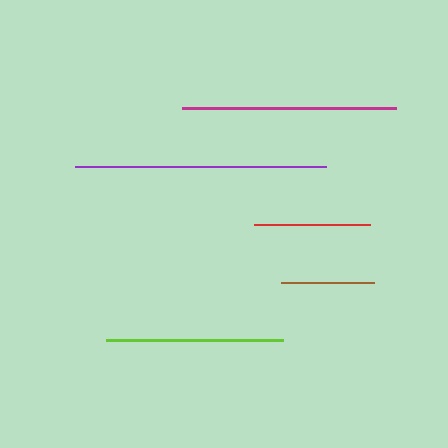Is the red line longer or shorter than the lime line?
The lime line is longer than the red line.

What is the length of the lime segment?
The lime segment is approximately 176 pixels long.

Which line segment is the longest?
The purple line is the longest at approximately 251 pixels.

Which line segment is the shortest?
The brown line is the shortest at approximately 93 pixels.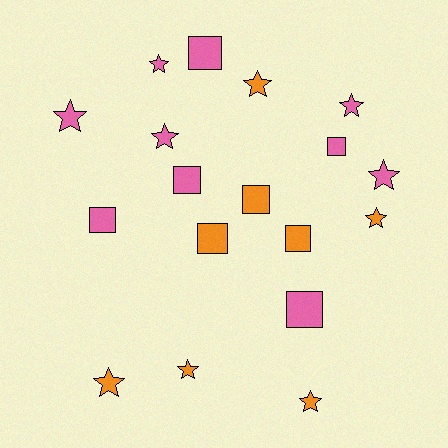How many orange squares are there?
There are 3 orange squares.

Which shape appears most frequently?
Star, with 10 objects.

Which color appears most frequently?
Pink, with 10 objects.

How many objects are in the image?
There are 18 objects.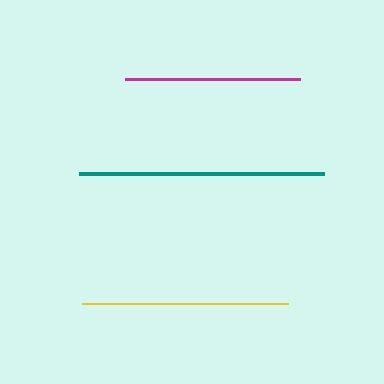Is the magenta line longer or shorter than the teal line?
The teal line is longer than the magenta line.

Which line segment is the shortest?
The magenta line is the shortest at approximately 175 pixels.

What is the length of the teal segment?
The teal segment is approximately 245 pixels long.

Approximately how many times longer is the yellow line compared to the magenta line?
The yellow line is approximately 1.2 times the length of the magenta line.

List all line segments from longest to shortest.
From longest to shortest: teal, yellow, magenta.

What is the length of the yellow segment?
The yellow segment is approximately 206 pixels long.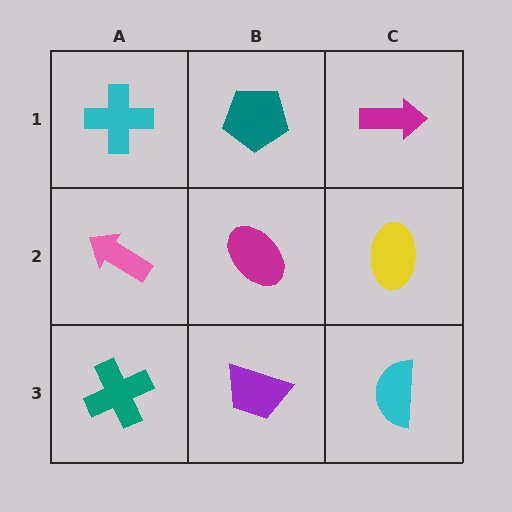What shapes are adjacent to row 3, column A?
A pink arrow (row 2, column A), a purple trapezoid (row 3, column B).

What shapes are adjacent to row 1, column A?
A pink arrow (row 2, column A), a teal pentagon (row 1, column B).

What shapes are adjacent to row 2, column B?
A teal pentagon (row 1, column B), a purple trapezoid (row 3, column B), a pink arrow (row 2, column A), a yellow ellipse (row 2, column C).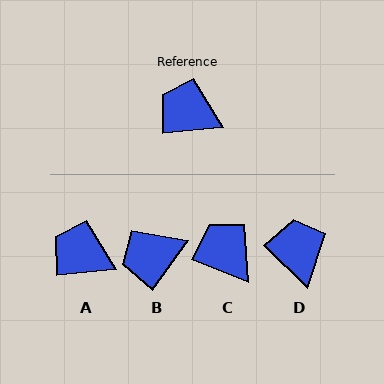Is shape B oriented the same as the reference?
No, it is off by about 49 degrees.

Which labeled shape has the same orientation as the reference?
A.